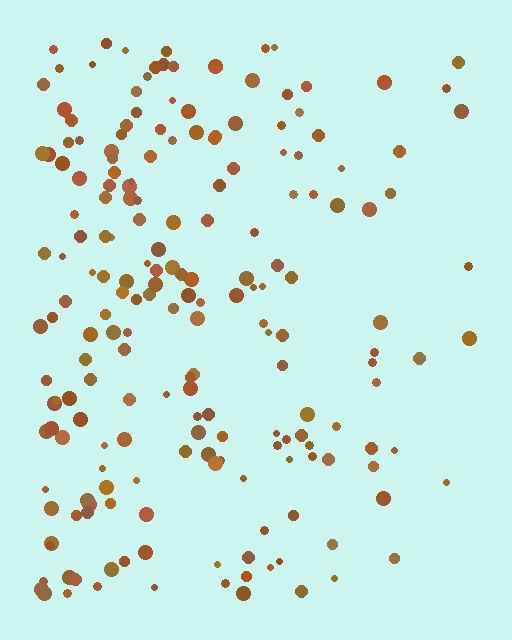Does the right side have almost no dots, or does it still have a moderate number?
Still a moderate number, just noticeably fewer than the left.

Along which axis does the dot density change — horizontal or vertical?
Horizontal.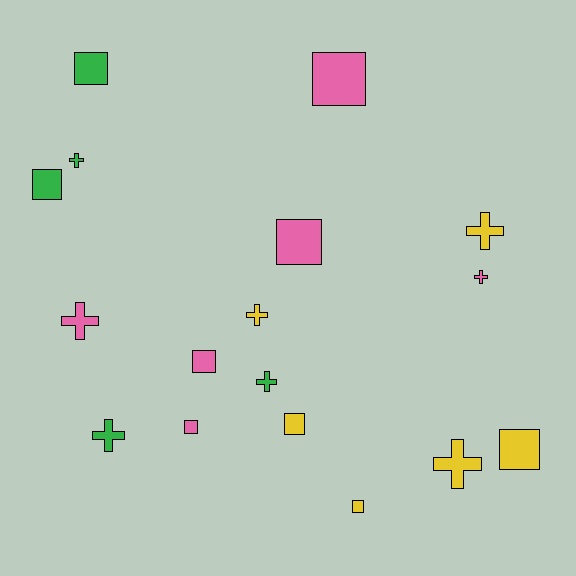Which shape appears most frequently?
Square, with 9 objects.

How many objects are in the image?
There are 17 objects.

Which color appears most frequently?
Pink, with 6 objects.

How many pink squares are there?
There are 4 pink squares.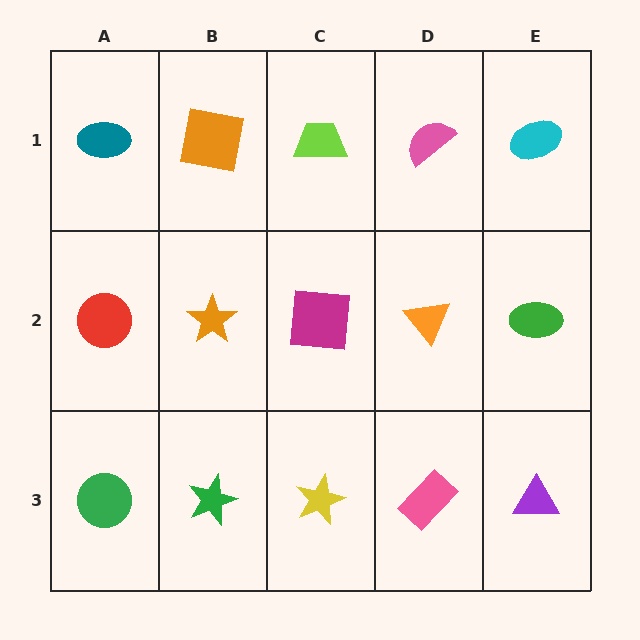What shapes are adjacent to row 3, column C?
A magenta square (row 2, column C), a green star (row 3, column B), a pink rectangle (row 3, column D).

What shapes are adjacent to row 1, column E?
A green ellipse (row 2, column E), a pink semicircle (row 1, column D).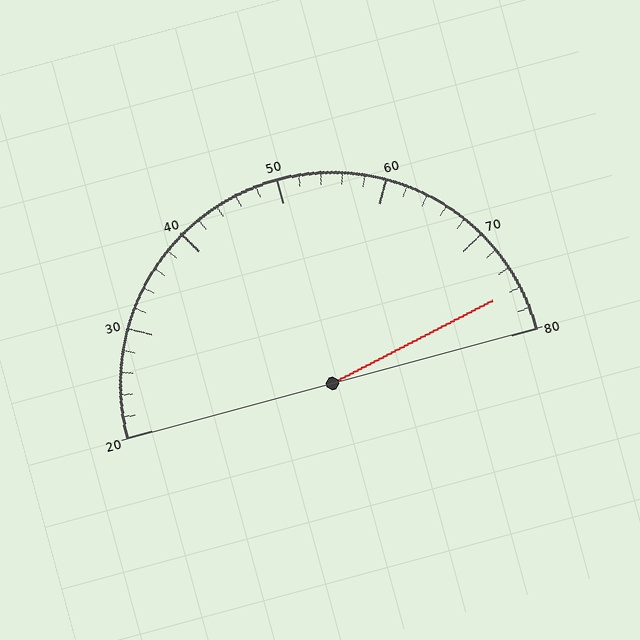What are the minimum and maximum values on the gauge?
The gauge ranges from 20 to 80.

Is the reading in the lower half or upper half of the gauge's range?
The reading is in the upper half of the range (20 to 80).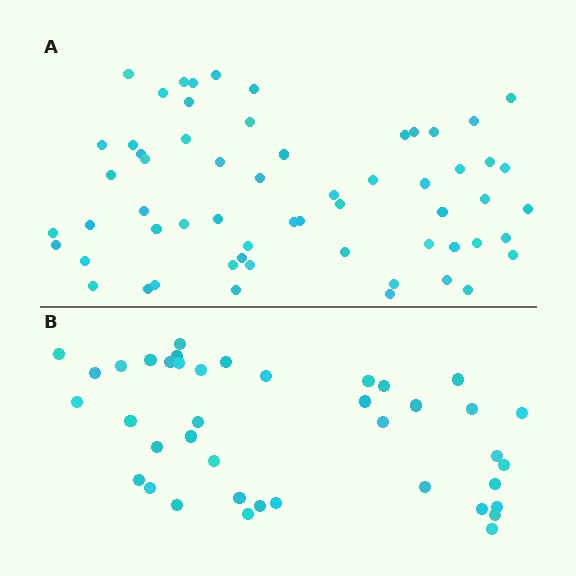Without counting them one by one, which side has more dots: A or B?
Region A (the top region) has more dots.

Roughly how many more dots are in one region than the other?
Region A has approximately 20 more dots than region B.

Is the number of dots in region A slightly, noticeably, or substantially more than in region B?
Region A has substantially more. The ratio is roughly 1.5 to 1.